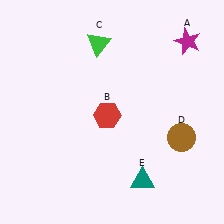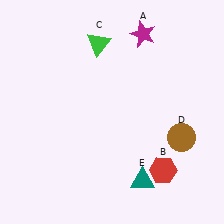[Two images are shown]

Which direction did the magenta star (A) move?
The magenta star (A) moved left.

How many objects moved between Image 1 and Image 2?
2 objects moved between the two images.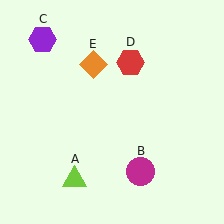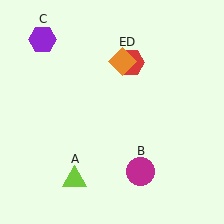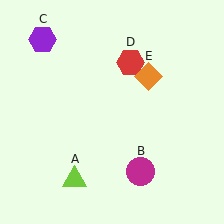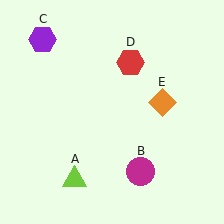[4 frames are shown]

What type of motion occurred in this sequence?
The orange diamond (object E) rotated clockwise around the center of the scene.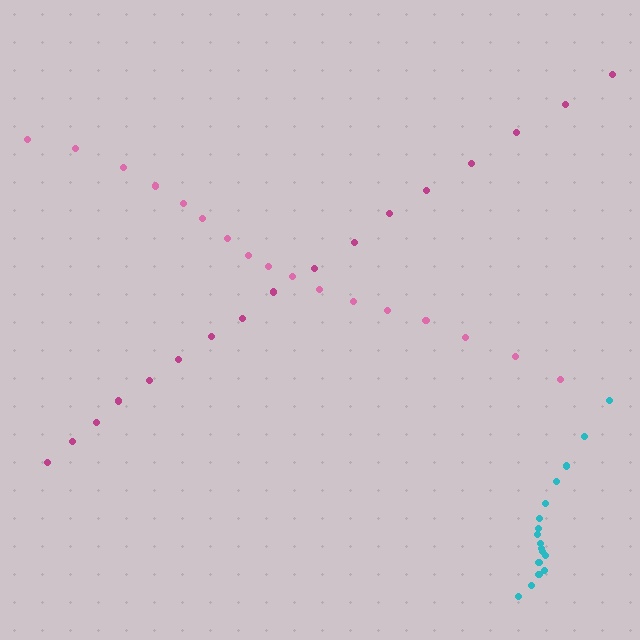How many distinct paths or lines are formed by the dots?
There are 3 distinct paths.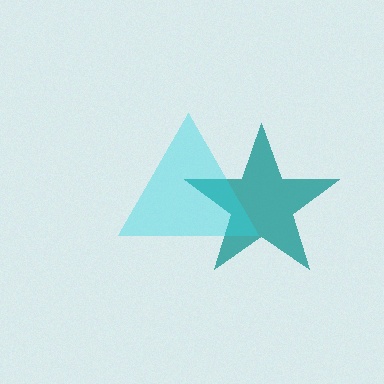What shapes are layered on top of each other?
The layered shapes are: a teal star, a cyan triangle.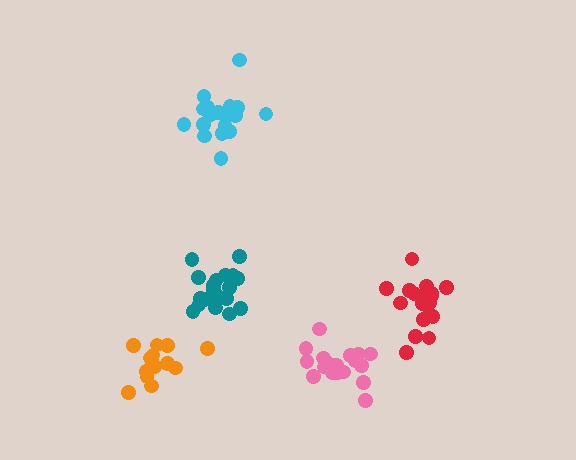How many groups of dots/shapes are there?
There are 5 groups.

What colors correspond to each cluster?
The clusters are colored: pink, red, orange, teal, cyan.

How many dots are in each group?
Group 1: 19 dots, Group 2: 20 dots, Group 3: 15 dots, Group 4: 20 dots, Group 5: 19 dots (93 total).